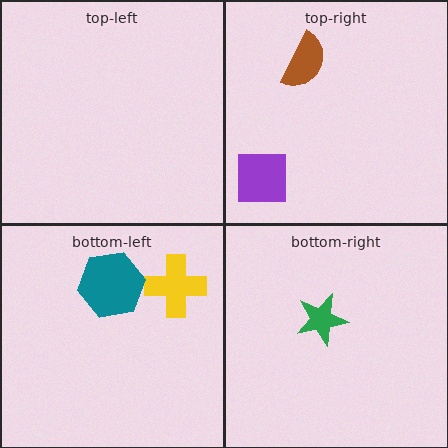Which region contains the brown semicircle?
The top-right region.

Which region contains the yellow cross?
The bottom-left region.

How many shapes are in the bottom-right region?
1.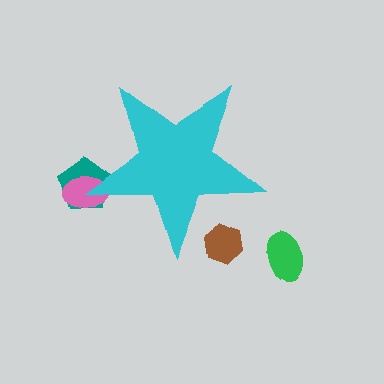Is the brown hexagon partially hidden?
Yes, the brown hexagon is partially hidden behind the cyan star.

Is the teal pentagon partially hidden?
Yes, the teal pentagon is partially hidden behind the cyan star.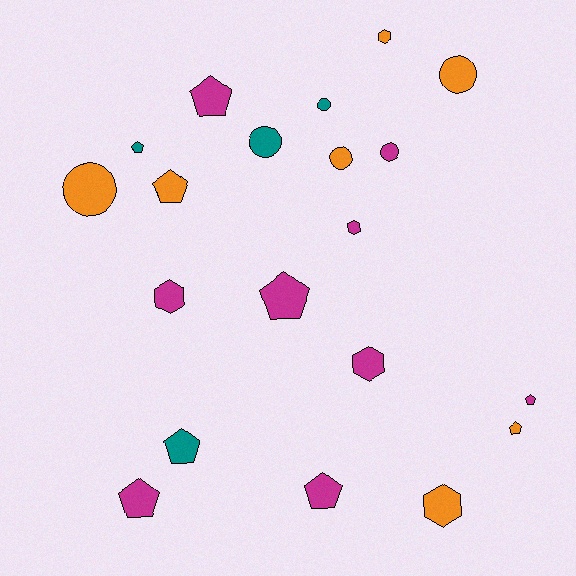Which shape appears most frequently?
Pentagon, with 9 objects.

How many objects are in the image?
There are 20 objects.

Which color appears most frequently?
Magenta, with 9 objects.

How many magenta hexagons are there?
There are 3 magenta hexagons.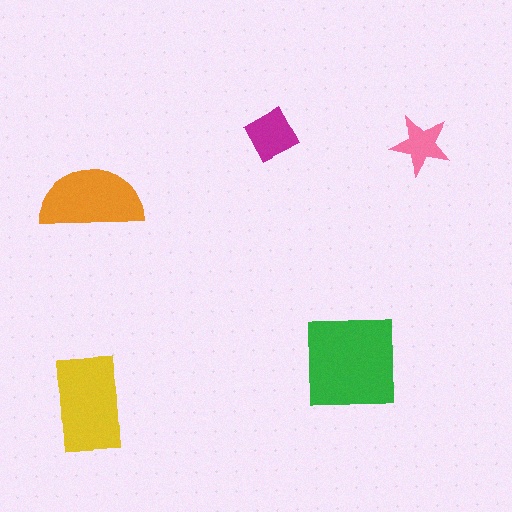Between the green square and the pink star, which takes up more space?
The green square.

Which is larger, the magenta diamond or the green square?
The green square.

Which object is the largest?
The green square.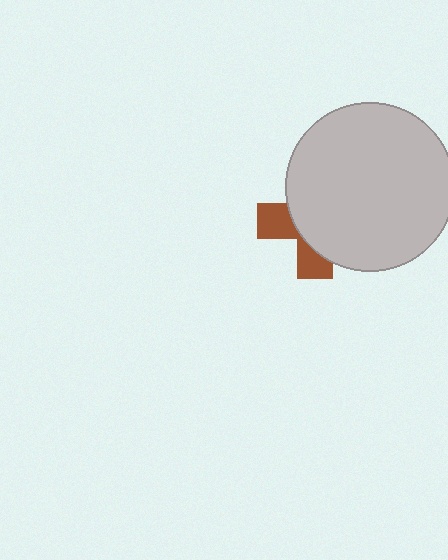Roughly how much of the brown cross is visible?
A small part of it is visible (roughly 32%).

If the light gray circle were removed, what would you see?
You would see the complete brown cross.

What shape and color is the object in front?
The object in front is a light gray circle.